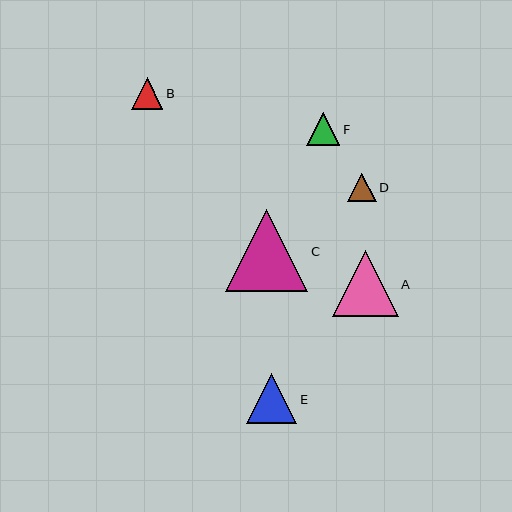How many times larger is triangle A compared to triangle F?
Triangle A is approximately 2.0 times the size of triangle F.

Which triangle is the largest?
Triangle C is the largest with a size of approximately 83 pixels.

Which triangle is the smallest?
Triangle D is the smallest with a size of approximately 29 pixels.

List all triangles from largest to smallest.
From largest to smallest: C, A, E, F, B, D.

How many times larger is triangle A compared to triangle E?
Triangle A is approximately 1.3 times the size of triangle E.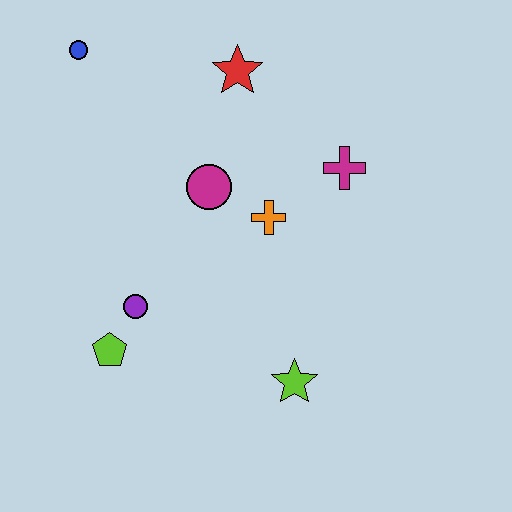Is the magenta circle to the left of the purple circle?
No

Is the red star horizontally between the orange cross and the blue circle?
Yes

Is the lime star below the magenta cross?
Yes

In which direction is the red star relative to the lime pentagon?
The red star is above the lime pentagon.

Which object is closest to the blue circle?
The red star is closest to the blue circle.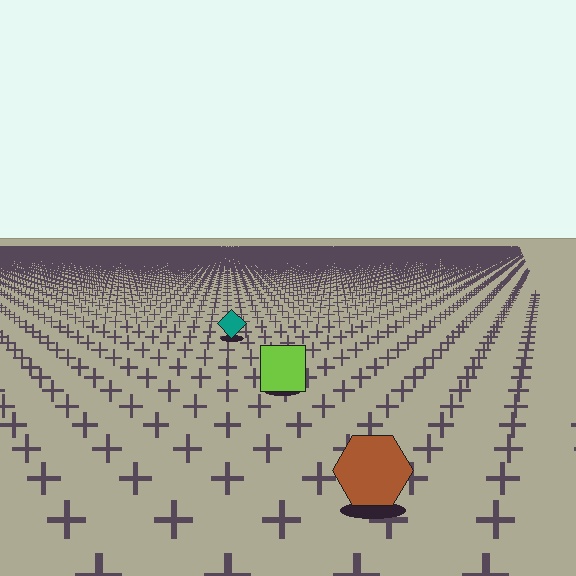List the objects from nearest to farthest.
From nearest to farthest: the brown hexagon, the lime square, the teal diamond.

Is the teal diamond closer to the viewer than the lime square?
No. The lime square is closer — you can tell from the texture gradient: the ground texture is coarser near it.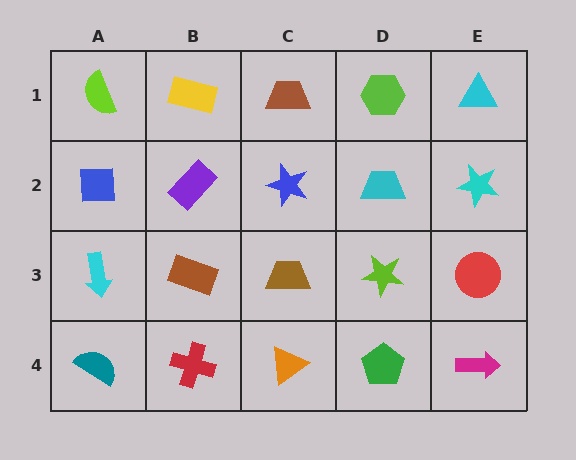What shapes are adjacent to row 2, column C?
A brown trapezoid (row 1, column C), a brown trapezoid (row 3, column C), a purple rectangle (row 2, column B), a cyan trapezoid (row 2, column D).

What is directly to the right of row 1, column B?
A brown trapezoid.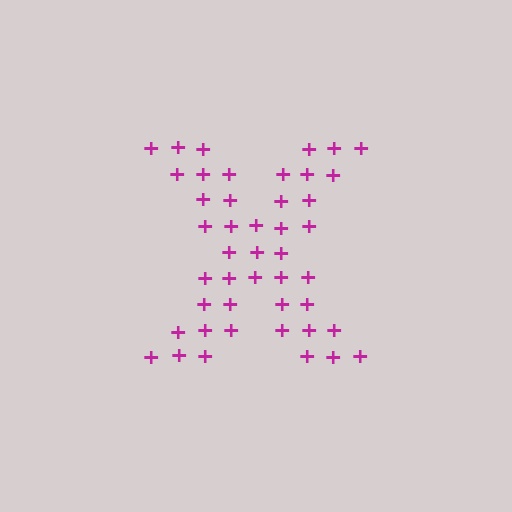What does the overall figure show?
The overall figure shows the letter X.